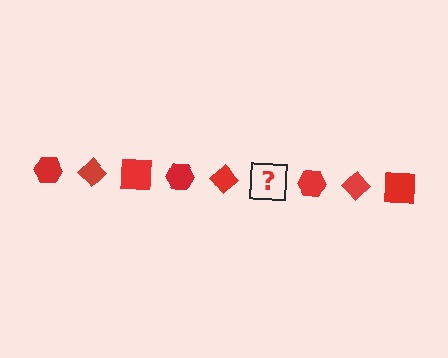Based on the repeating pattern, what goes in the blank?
The blank should be a red square.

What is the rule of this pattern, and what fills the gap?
The rule is that the pattern cycles through hexagon, diamond, square shapes in red. The gap should be filled with a red square.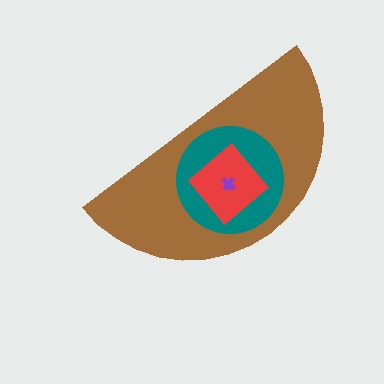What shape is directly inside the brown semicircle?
The teal circle.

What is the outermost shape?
The brown semicircle.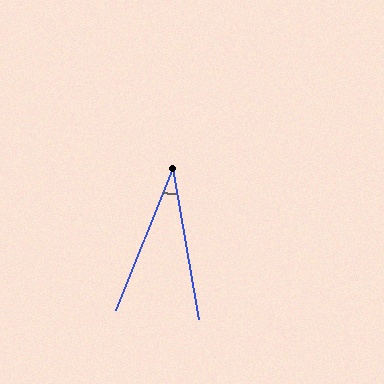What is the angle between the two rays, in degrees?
Approximately 32 degrees.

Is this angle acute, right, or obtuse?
It is acute.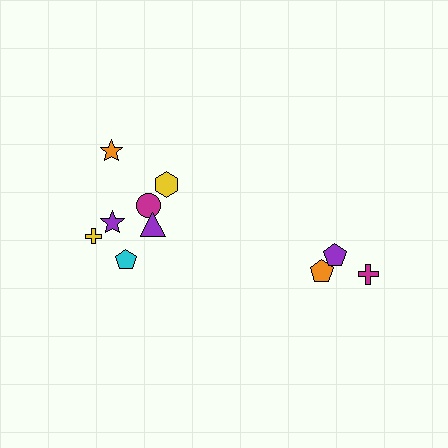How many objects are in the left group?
There are 7 objects.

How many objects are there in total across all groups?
There are 10 objects.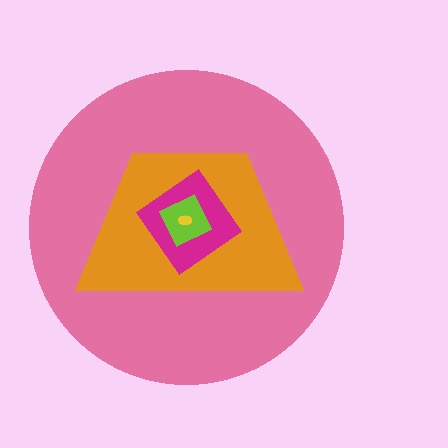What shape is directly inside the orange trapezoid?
The magenta diamond.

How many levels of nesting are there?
5.